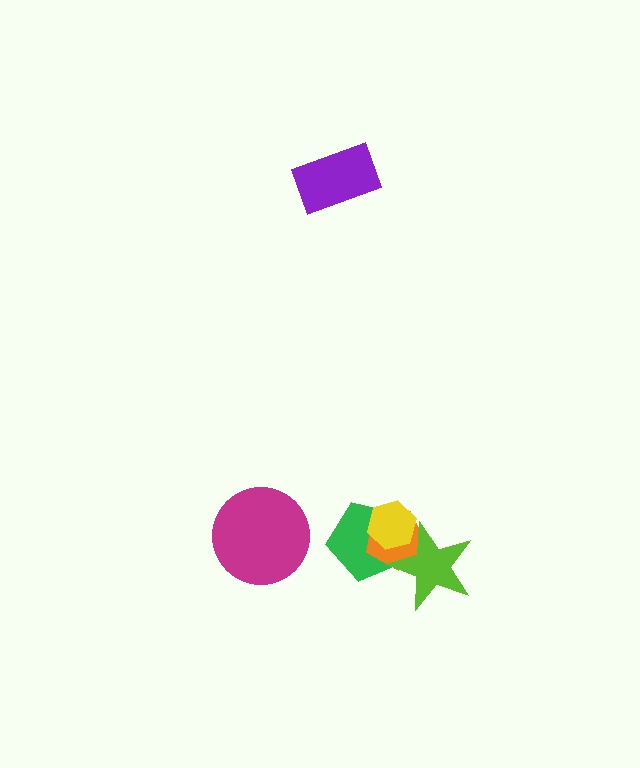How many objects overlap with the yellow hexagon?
3 objects overlap with the yellow hexagon.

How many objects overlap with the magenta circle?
0 objects overlap with the magenta circle.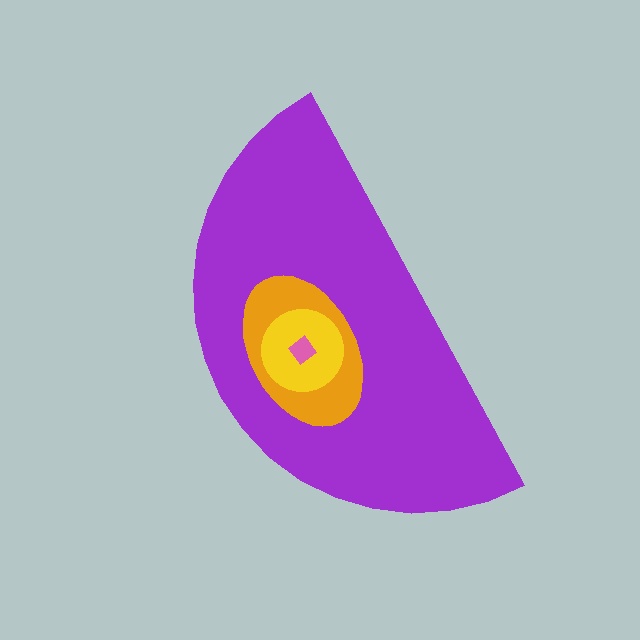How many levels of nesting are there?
4.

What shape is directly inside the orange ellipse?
The yellow circle.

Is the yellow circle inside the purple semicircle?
Yes.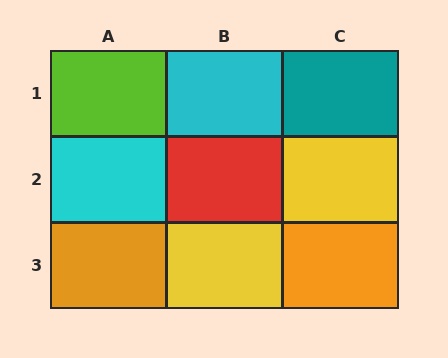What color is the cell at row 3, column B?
Yellow.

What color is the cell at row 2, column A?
Cyan.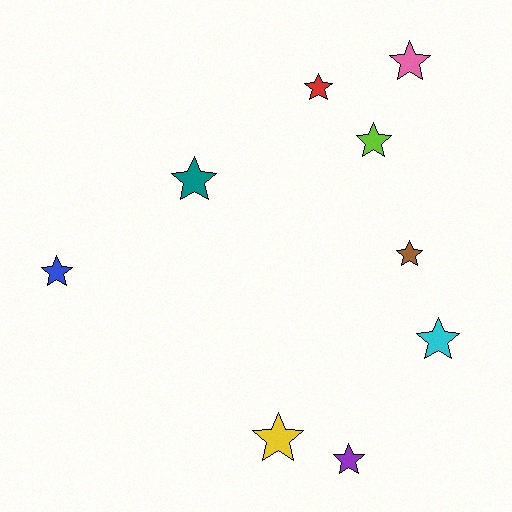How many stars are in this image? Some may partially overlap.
There are 9 stars.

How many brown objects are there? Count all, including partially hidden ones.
There is 1 brown object.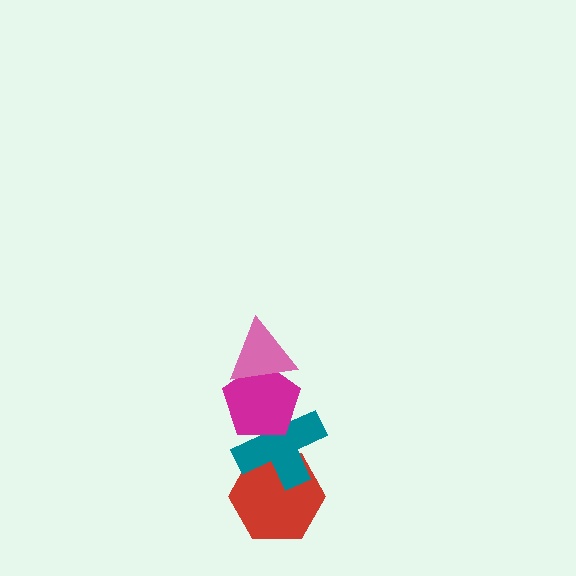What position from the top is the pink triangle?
The pink triangle is 1st from the top.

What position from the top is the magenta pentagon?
The magenta pentagon is 2nd from the top.